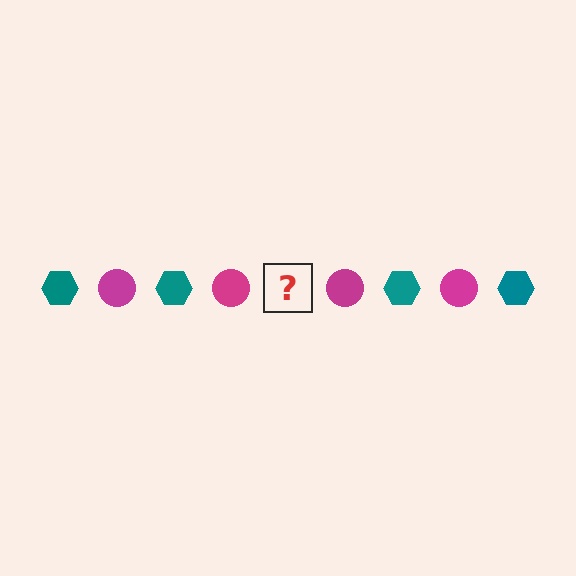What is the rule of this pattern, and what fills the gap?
The rule is that the pattern alternates between teal hexagon and magenta circle. The gap should be filled with a teal hexagon.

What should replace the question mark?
The question mark should be replaced with a teal hexagon.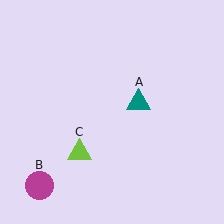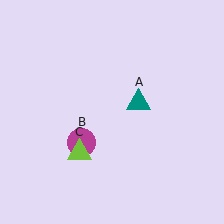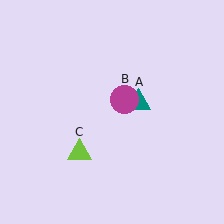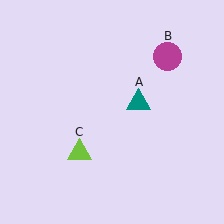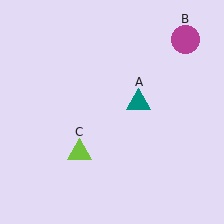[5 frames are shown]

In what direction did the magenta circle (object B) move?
The magenta circle (object B) moved up and to the right.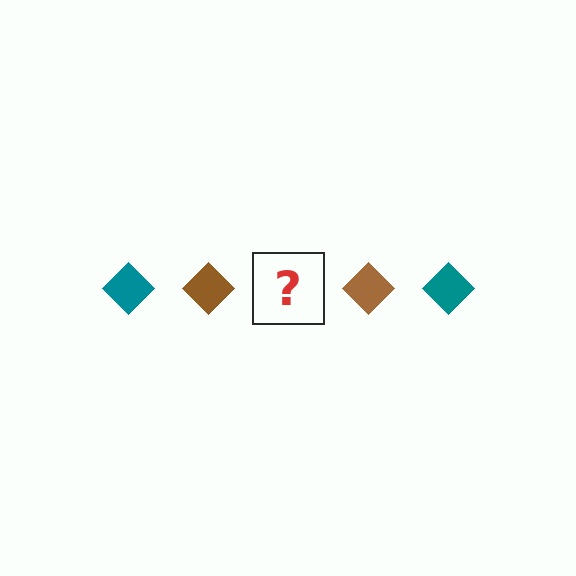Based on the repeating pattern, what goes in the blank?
The blank should be a teal diamond.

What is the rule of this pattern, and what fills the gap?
The rule is that the pattern cycles through teal, brown diamonds. The gap should be filled with a teal diamond.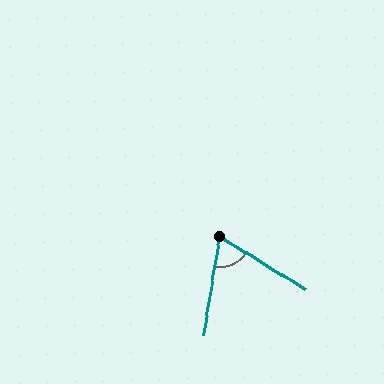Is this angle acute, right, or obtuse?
It is acute.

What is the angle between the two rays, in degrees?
Approximately 68 degrees.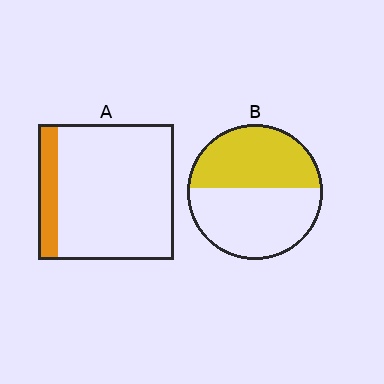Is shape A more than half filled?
No.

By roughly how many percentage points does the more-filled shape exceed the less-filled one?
By roughly 30 percentage points (B over A).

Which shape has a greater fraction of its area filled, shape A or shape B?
Shape B.